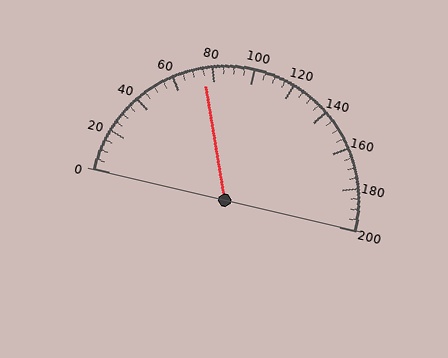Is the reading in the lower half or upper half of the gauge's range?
The reading is in the lower half of the range (0 to 200).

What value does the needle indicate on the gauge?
The needle indicates approximately 75.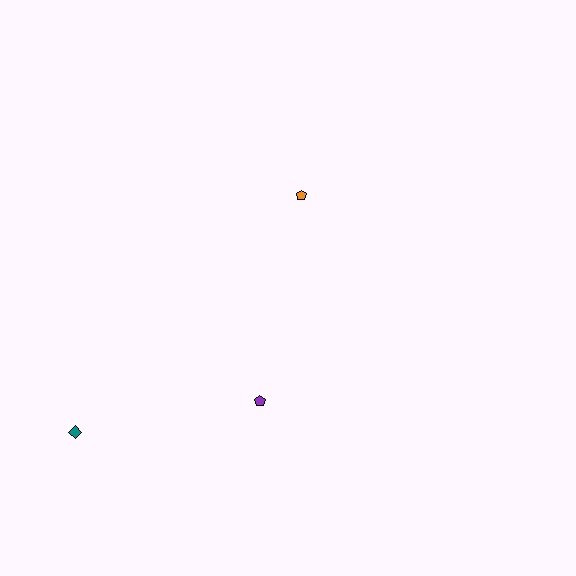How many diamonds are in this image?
There is 1 diamond.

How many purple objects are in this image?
There is 1 purple object.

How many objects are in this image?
There are 3 objects.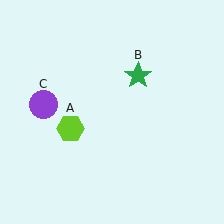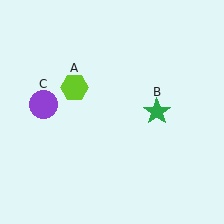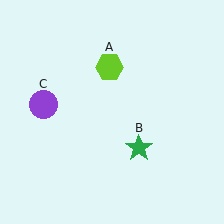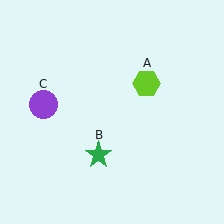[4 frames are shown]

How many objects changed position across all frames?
2 objects changed position: lime hexagon (object A), green star (object B).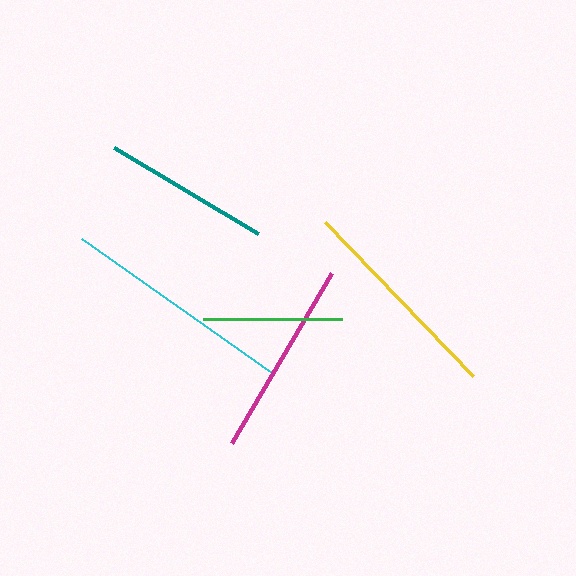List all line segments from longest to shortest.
From longest to shortest: cyan, yellow, magenta, teal, green.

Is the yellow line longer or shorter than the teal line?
The yellow line is longer than the teal line.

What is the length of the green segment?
The green segment is approximately 139 pixels long.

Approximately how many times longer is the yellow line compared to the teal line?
The yellow line is approximately 1.3 times the length of the teal line.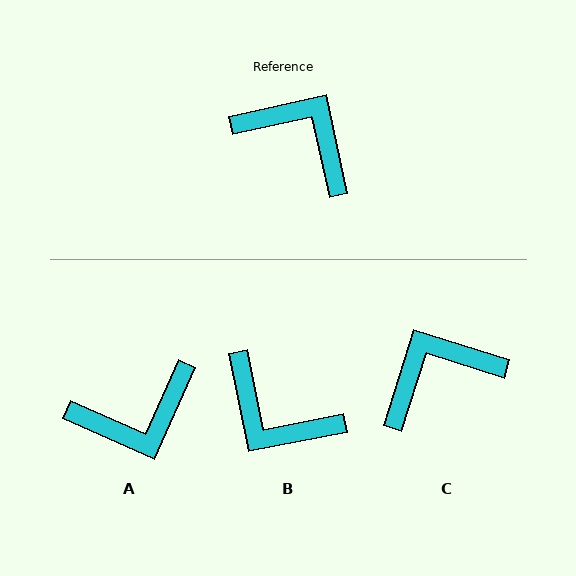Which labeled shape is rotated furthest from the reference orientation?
B, about 179 degrees away.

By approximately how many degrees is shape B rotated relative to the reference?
Approximately 179 degrees counter-clockwise.